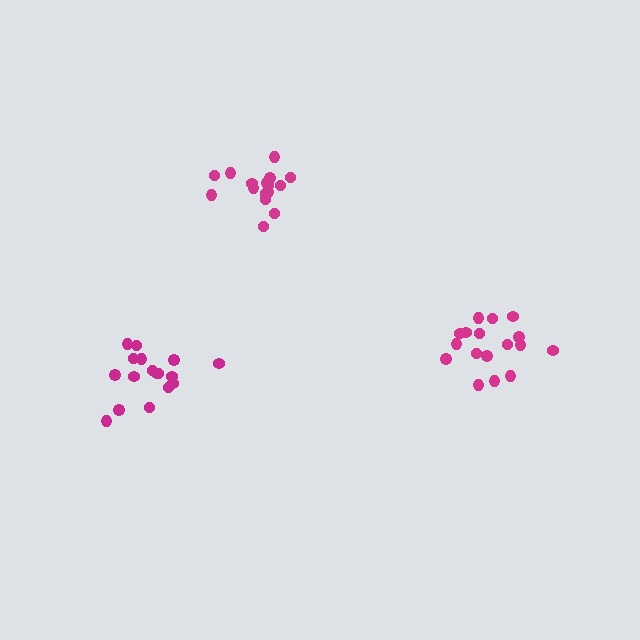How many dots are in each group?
Group 1: 17 dots, Group 2: 17 dots, Group 3: 17 dots (51 total).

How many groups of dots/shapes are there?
There are 3 groups.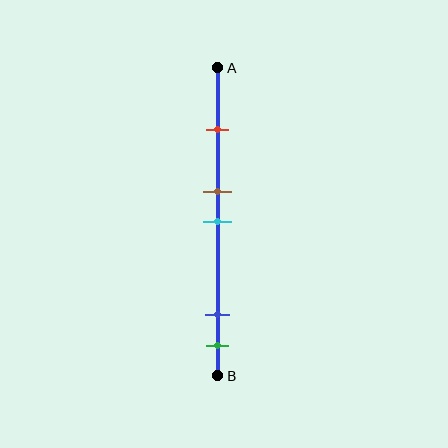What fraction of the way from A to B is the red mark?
The red mark is approximately 20% (0.2) of the way from A to B.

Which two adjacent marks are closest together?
The brown and cyan marks are the closest adjacent pair.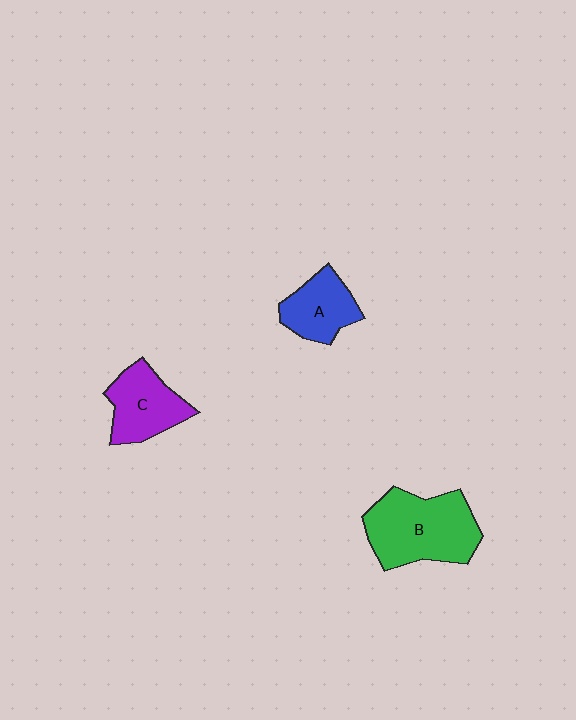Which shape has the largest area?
Shape B (green).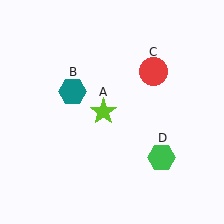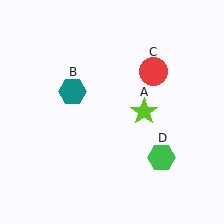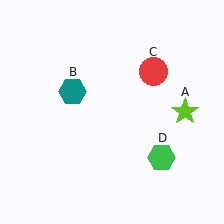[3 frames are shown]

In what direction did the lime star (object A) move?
The lime star (object A) moved right.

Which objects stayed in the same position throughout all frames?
Teal hexagon (object B) and red circle (object C) and green hexagon (object D) remained stationary.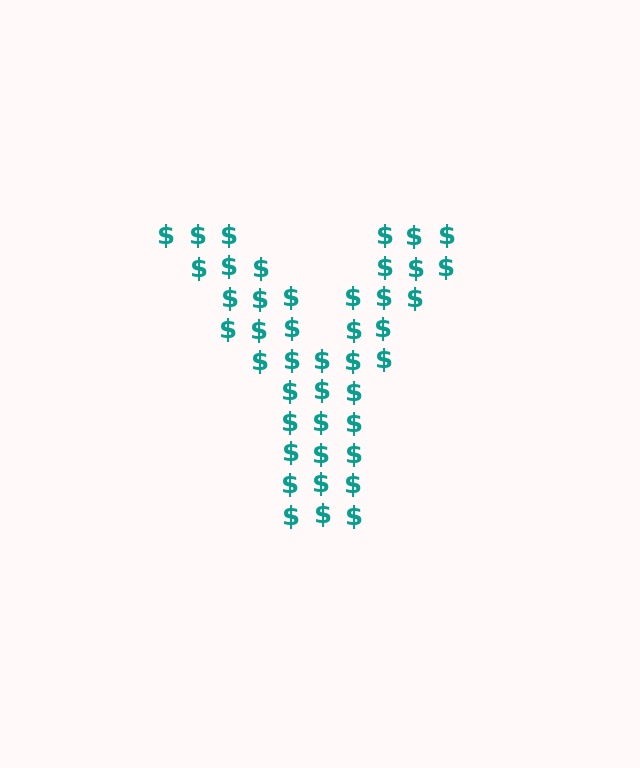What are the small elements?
The small elements are dollar signs.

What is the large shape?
The large shape is the letter Y.